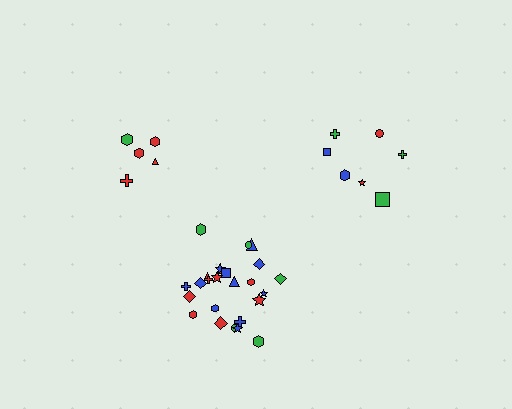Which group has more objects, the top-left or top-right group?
The top-right group.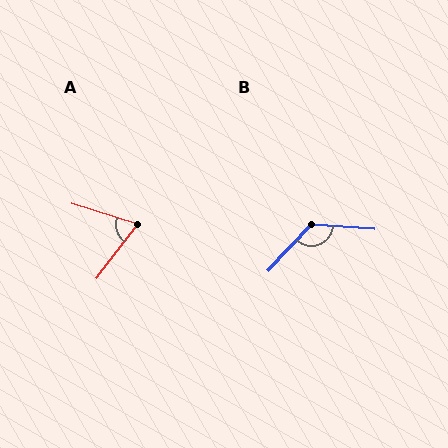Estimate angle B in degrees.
Approximately 129 degrees.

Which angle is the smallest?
A, at approximately 70 degrees.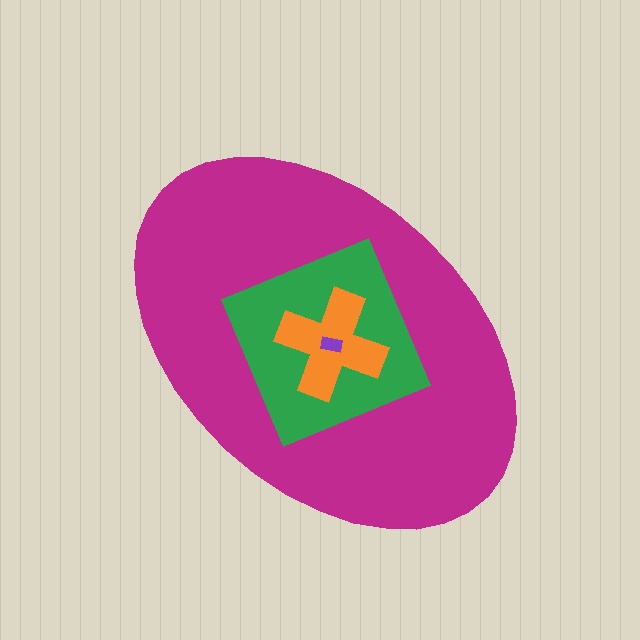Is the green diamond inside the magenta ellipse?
Yes.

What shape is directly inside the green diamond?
The orange cross.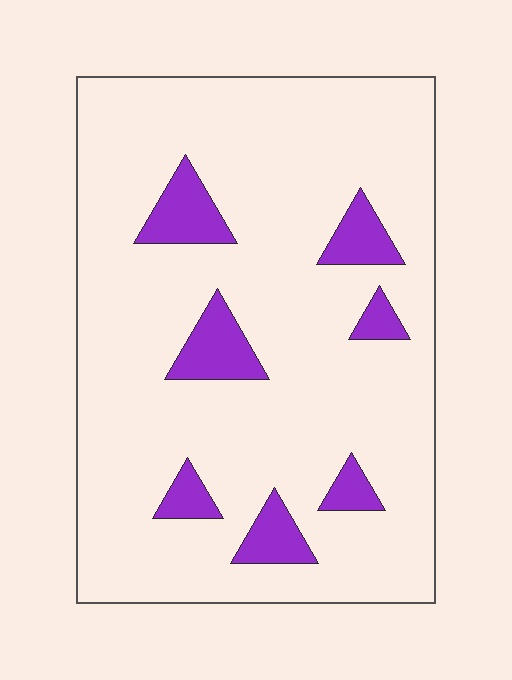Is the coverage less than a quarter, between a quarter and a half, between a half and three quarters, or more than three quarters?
Less than a quarter.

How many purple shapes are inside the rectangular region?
7.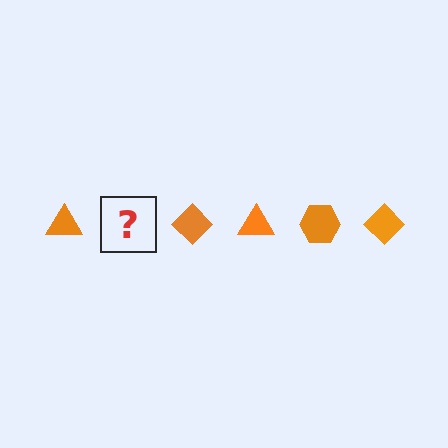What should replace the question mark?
The question mark should be replaced with an orange hexagon.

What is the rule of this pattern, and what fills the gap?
The rule is that the pattern cycles through triangle, hexagon, diamond shapes in orange. The gap should be filled with an orange hexagon.